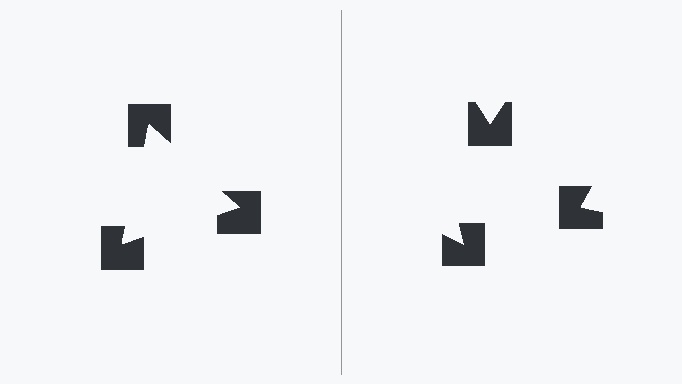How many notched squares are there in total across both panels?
6 — 3 on each side.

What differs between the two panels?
The notched squares are positioned identically on both sides; only the wedge orientations differ. On the left they align to a triangle; on the right they are misaligned.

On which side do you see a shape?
An illusory triangle appears on the left side. On the right side the wedge cuts are rotated, so no coherent shape forms.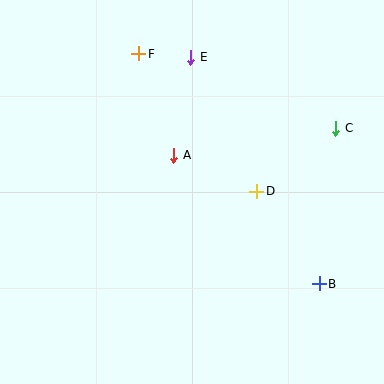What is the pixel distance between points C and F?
The distance between C and F is 210 pixels.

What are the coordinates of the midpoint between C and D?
The midpoint between C and D is at (296, 160).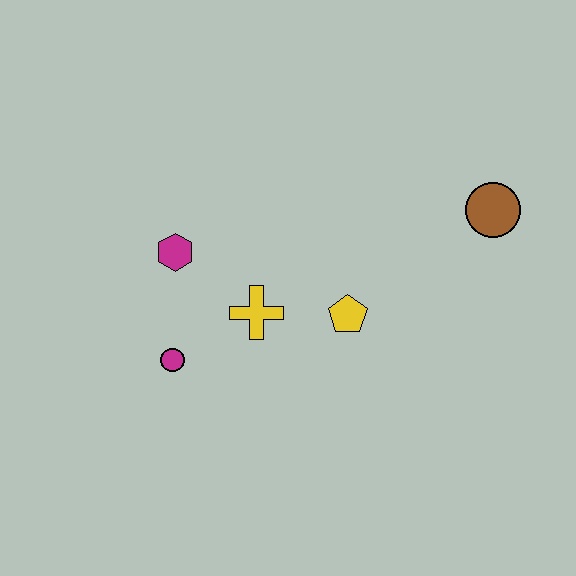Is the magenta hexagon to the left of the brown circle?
Yes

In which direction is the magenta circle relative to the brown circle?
The magenta circle is to the left of the brown circle.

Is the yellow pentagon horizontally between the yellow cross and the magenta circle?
No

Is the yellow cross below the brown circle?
Yes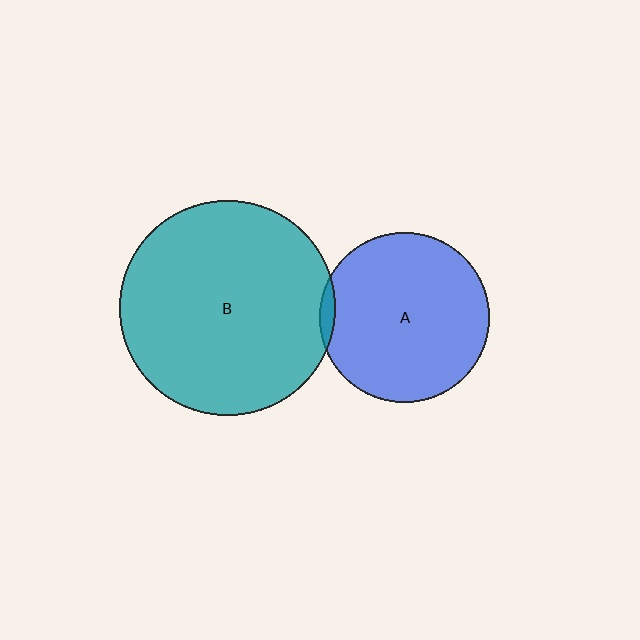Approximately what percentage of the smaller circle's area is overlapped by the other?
Approximately 5%.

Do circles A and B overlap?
Yes.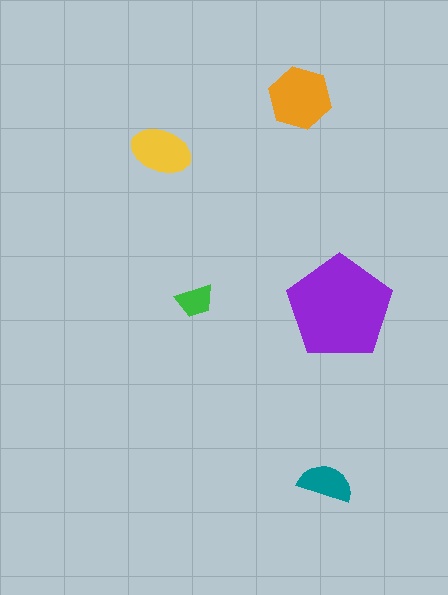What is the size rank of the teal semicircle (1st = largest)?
4th.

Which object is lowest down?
The teal semicircle is bottommost.